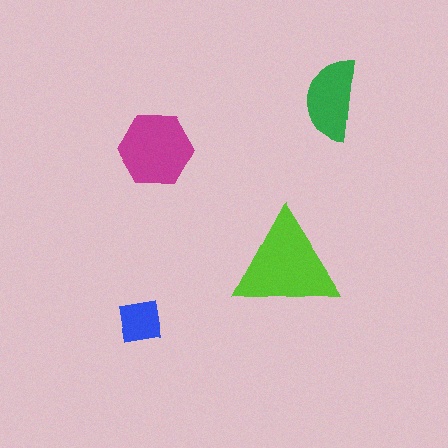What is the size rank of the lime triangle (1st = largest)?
1st.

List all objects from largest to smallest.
The lime triangle, the magenta hexagon, the green semicircle, the blue square.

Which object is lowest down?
The blue square is bottommost.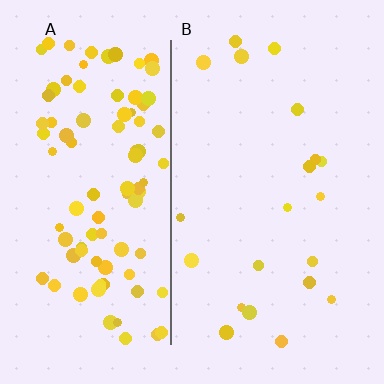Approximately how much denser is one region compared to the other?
Approximately 4.6× — region A over region B.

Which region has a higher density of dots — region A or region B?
A (the left).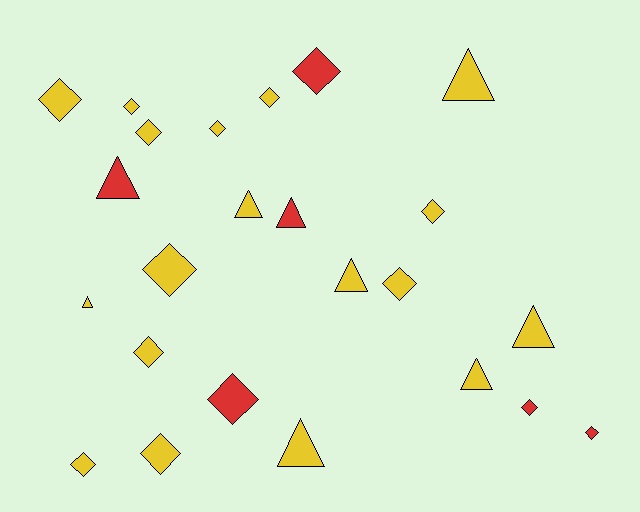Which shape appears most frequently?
Diamond, with 15 objects.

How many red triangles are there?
There are 2 red triangles.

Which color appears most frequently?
Yellow, with 18 objects.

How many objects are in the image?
There are 24 objects.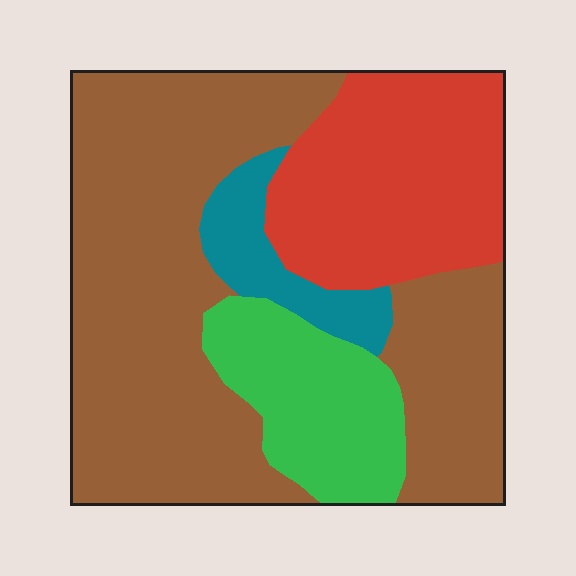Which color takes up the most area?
Brown, at roughly 55%.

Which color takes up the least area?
Teal, at roughly 5%.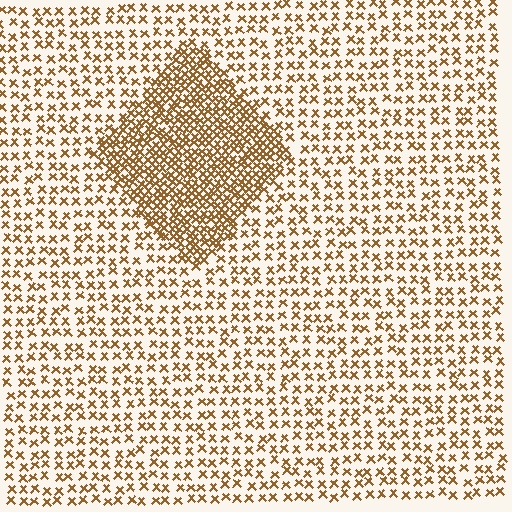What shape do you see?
I see a diamond.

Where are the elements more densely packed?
The elements are more densely packed inside the diamond boundary.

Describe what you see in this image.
The image contains small brown elements arranged at two different densities. A diamond-shaped region is visible where the elements are more densely packed than the surrounding area.